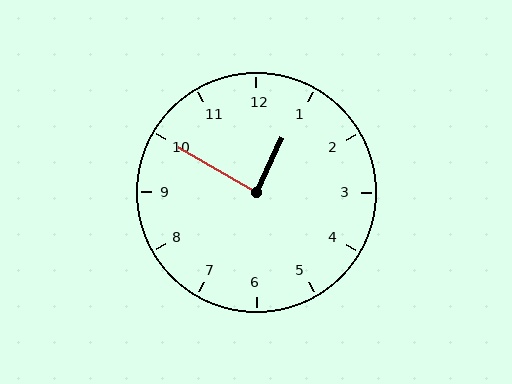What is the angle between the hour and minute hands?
Approximately 85 degrees.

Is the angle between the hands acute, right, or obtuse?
It is right.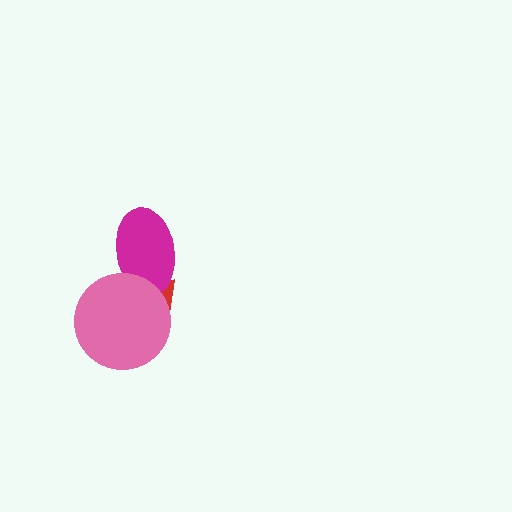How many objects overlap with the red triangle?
2 objects overlap with the red triangle.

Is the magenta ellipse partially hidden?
Yes, it is partially covered by another shape.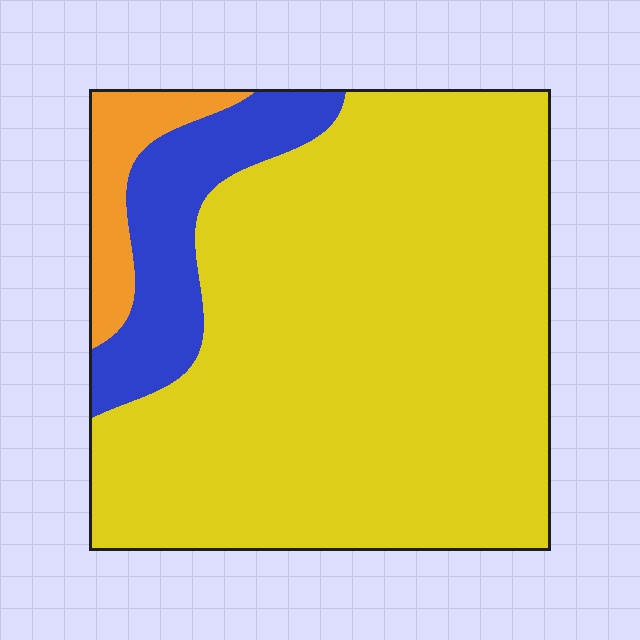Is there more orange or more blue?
Blue.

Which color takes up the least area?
Orange, at roughly 5%.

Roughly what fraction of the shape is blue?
Blue covers around 15% of the shape.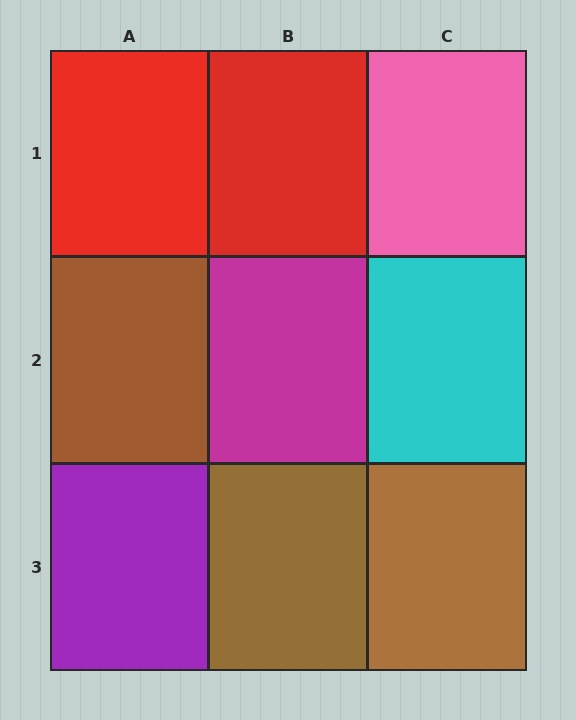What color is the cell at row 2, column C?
Cyan.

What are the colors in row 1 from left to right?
Red, red, pink.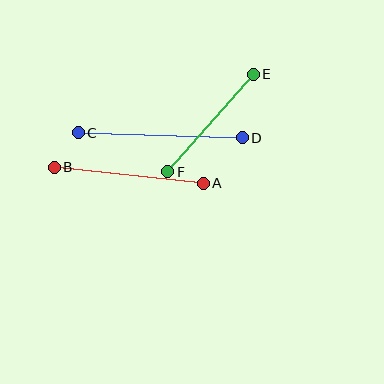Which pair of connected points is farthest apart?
Points C and D are farthest apart.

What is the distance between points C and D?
The distance is approximately 164 pixels.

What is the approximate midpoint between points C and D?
The midpoint is at approximately (160, 135) pixels.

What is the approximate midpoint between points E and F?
The midpoint is at approximately (210, 123) pixels.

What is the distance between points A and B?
The distance is approximately 150 pixels.